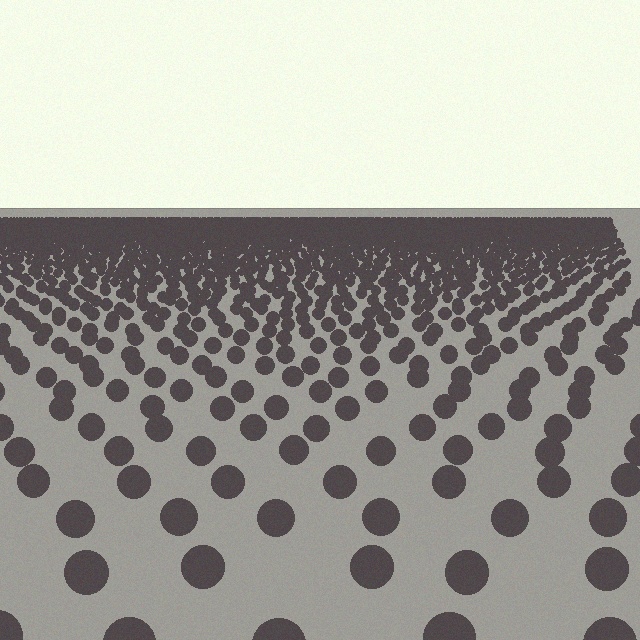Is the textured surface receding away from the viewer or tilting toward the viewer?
The surface is receding away from the viewer. Texture elements get smaller and denser toward the top.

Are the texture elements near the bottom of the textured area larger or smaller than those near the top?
Larger. Near the bottom, elements are closer to the viewer and appear at a bigger on-screen size.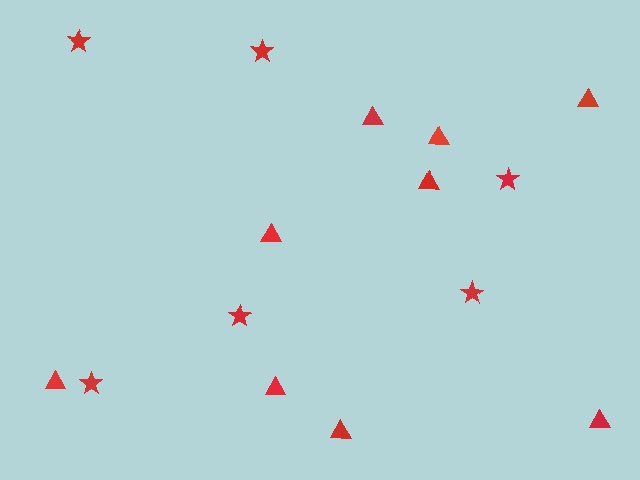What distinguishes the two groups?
There are 2 groups: one group of stars (6) and one group of triangles (9).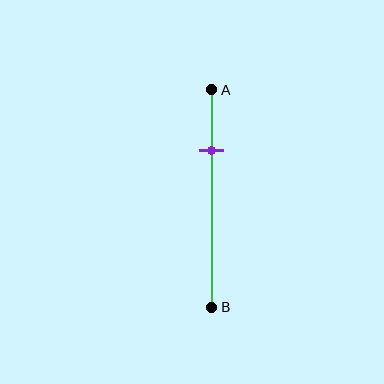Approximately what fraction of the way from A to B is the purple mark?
The purple mark is approximately 30% of the way from A to B.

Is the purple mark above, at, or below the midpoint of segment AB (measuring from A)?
The purple mark is above the midpoint of segment AB.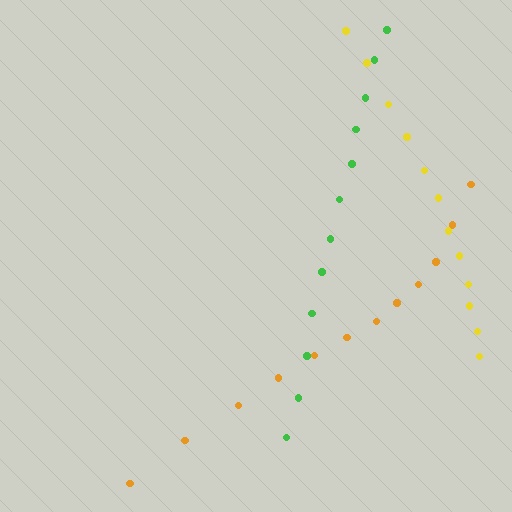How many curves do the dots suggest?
There are 3 distinct paths.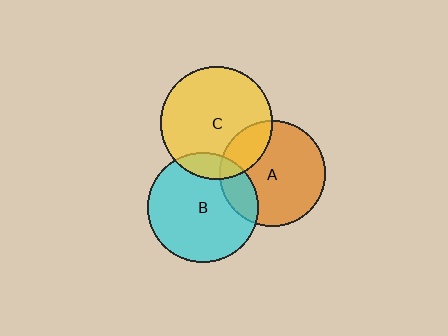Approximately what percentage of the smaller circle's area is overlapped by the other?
Approximately 15%.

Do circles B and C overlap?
Yes.